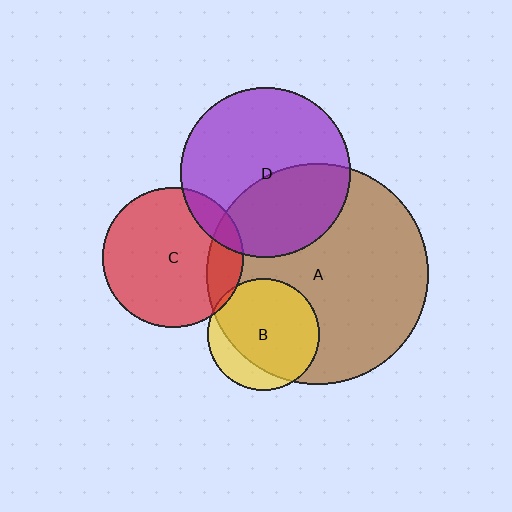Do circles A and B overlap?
Yes.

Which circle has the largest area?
Circle A (brown).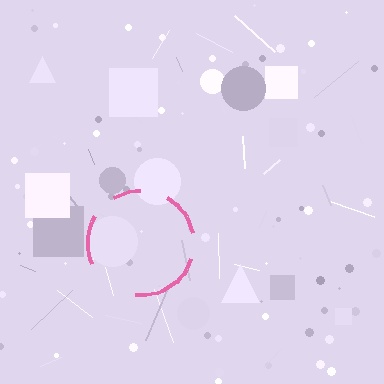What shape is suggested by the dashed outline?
The dashed outline suggests a circle.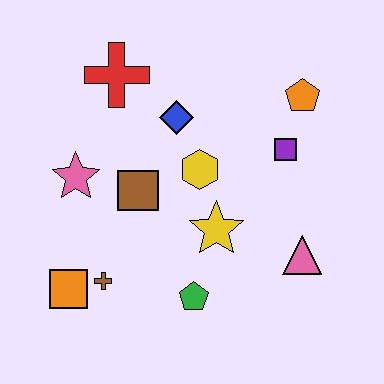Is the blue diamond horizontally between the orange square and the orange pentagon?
Yes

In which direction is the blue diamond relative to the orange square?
The blue diamond is above the orange square.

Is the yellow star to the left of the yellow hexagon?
No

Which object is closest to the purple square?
The orange pentagon is closest to the purple square.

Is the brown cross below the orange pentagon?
Yes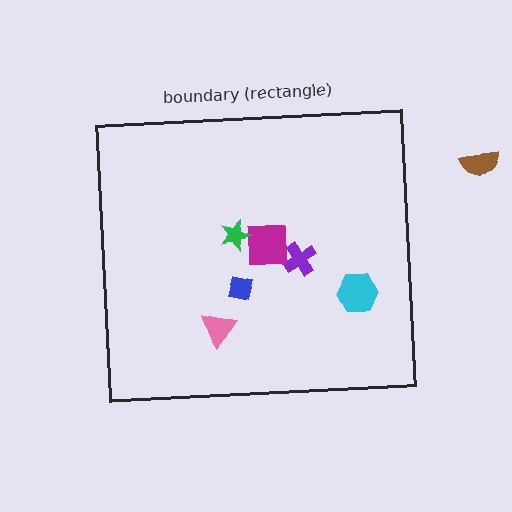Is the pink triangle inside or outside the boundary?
Inside.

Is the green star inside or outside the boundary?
Inside.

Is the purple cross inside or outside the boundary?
Inside.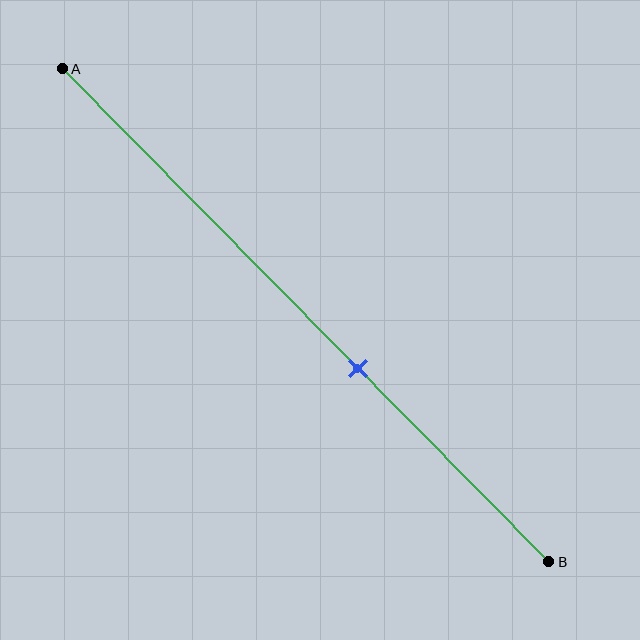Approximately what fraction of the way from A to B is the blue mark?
The blue mark is approximately 60% of the way from A to B.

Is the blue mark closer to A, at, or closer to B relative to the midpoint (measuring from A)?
The blue mark is closer to point B than the midpoint of segment AB.